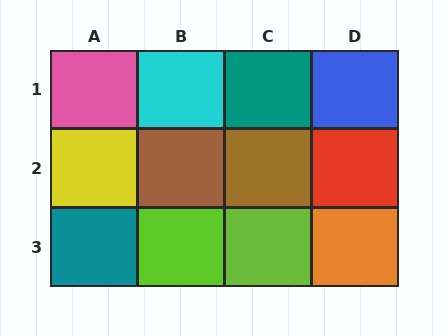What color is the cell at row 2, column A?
Yellow.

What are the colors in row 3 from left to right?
Teal, lime, lime, orange.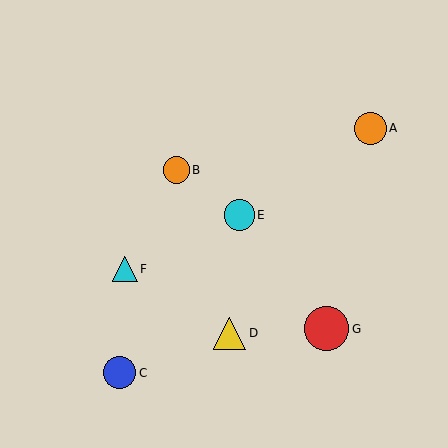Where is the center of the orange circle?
The center of the orange circle is at (176, 170).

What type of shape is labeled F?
Shape F is a cyan triangle.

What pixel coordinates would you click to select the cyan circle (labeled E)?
Click at (239, 215) to select the cyan circle E.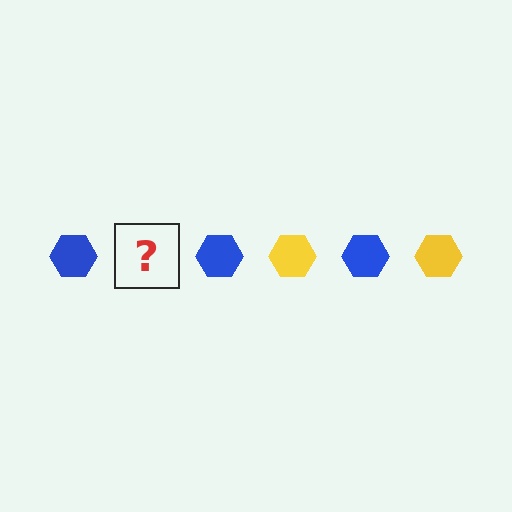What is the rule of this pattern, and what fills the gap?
The rule is that the pattern cycles through blue, yellow hexagons. The gap should be filled with a yellow hexagon.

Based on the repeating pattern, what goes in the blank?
The blank should be a yellow hexagon.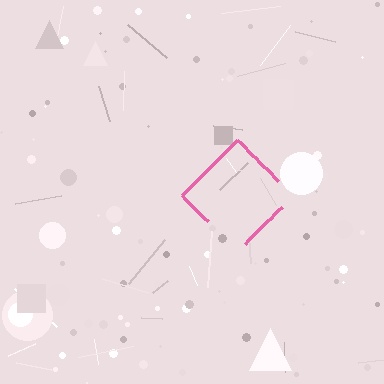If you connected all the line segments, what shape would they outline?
They would outline a diamond.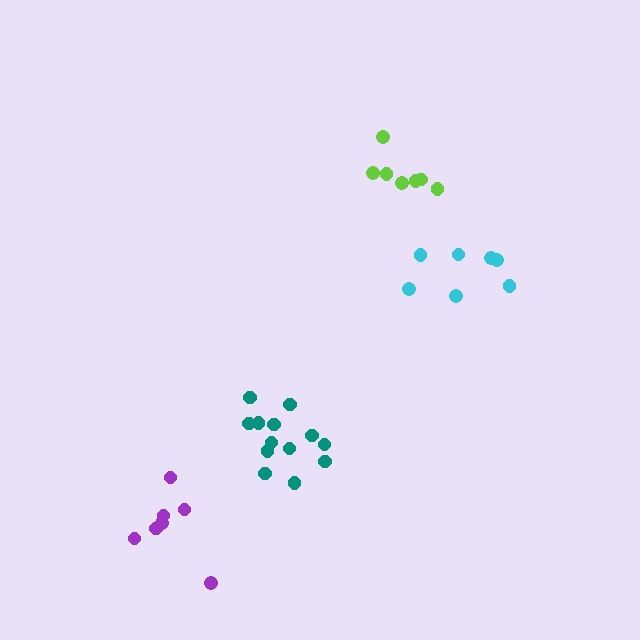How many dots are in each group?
Group 1: 7 dots, Group 2: 7 dots, Group 3: 7 dots, Group 4: 13 dots (34 total).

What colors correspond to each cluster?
The clusters are colored: cyan, lime, purple, teal.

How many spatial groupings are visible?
There are 4 spatial groupings.